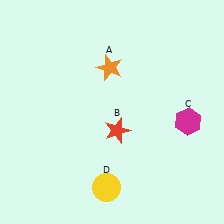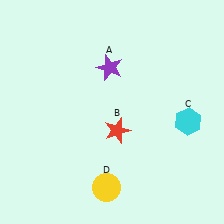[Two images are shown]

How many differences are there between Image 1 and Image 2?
There are 2 differences between the two images.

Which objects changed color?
A changed from orange to purple. C changed from magenta to cyan.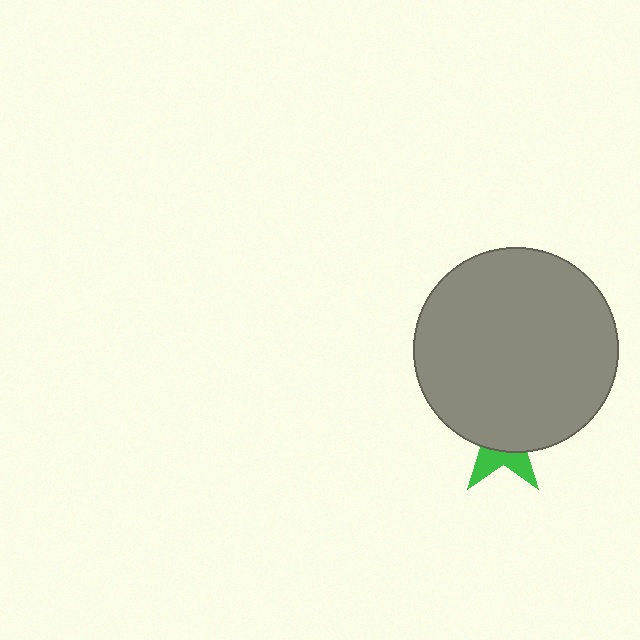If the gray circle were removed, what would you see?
You would see the complete green star.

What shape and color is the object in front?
The object in front is a gray circle.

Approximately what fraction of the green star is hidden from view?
Roughly 67% of the green star is hidden behind the gray circle.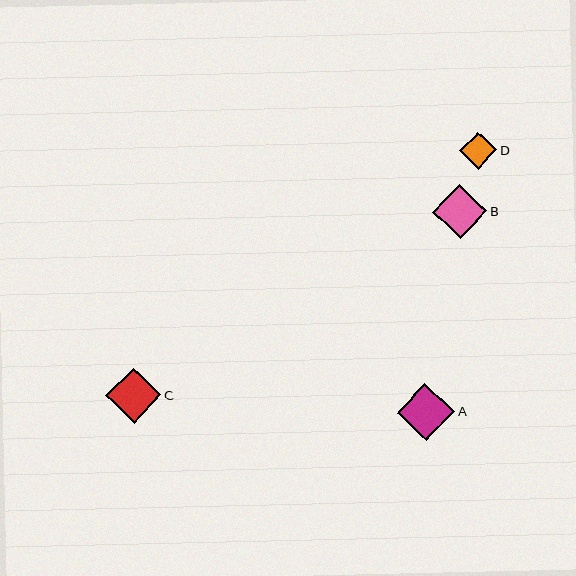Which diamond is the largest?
Diamond A is the largest with a size of approximately 57 pixels.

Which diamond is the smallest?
Diamond D is the smallest with a size of approximately 37 pixels.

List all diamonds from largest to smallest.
From largest to smallest: A, C, B, D.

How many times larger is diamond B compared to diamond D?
Diamond B is approximately 1.4 times the size of diamond D.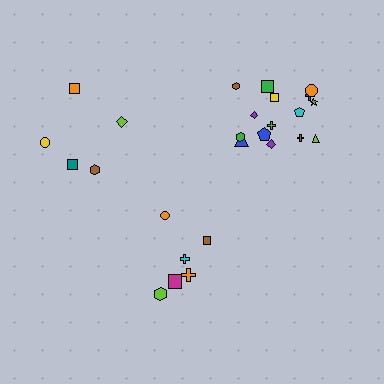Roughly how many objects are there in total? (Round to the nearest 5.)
Roughly 25 objects in total.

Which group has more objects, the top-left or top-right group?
The top-right group.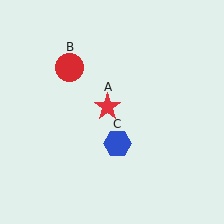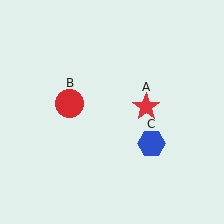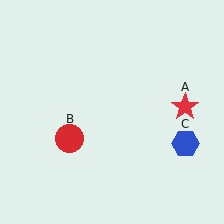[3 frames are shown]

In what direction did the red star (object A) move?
The red star (object A) moved right.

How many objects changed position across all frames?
3 objects changed position: red star (object A), red circle (object B), blue hexagon (object C).